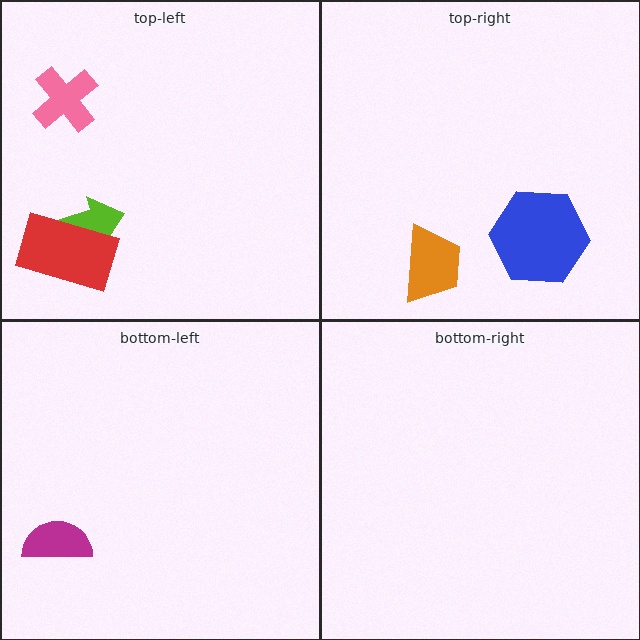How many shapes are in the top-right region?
2.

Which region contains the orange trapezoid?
The top-right region.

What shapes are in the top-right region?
The blue hexagon, the orange trapezoid.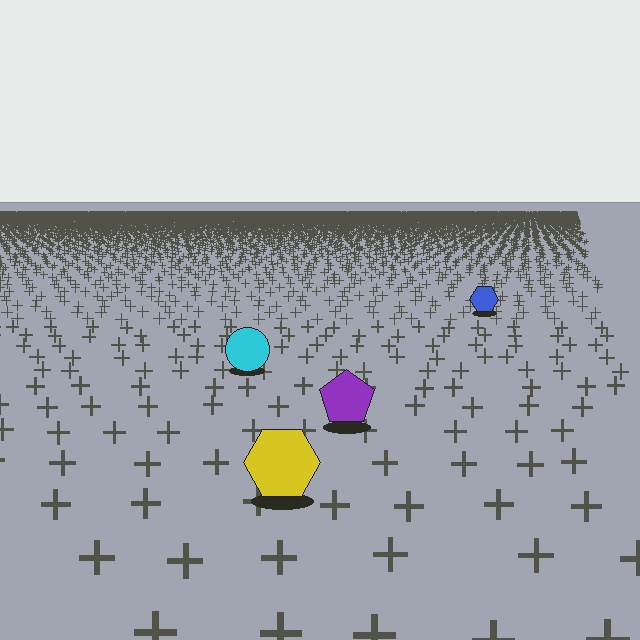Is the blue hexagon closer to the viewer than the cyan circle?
No. The cyan circle is closer — you can tell from the texture gradient: the ground texture is coarser near it.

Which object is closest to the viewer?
The yellow hexagon is closest. The texture marks near it are larger and more spread out.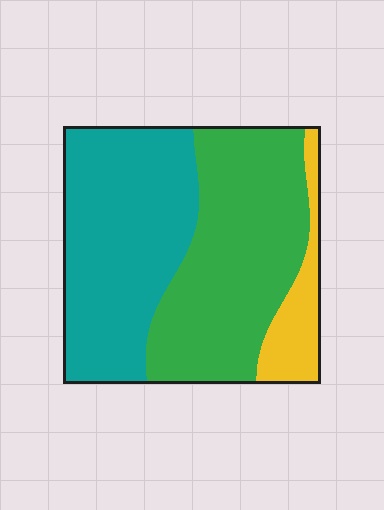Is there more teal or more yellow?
Teal.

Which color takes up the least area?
Yellow, at roughly 10%.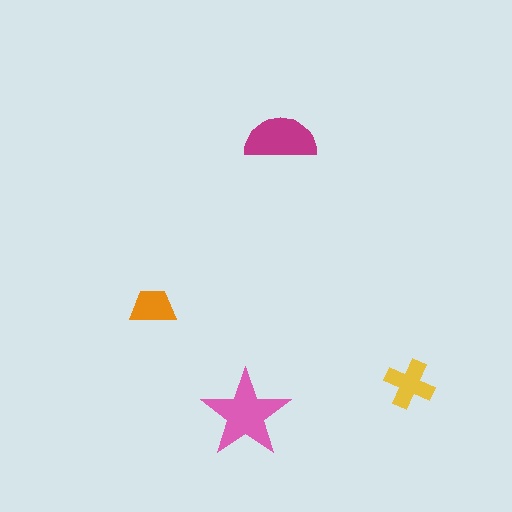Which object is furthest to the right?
The yellow cross is rightmost.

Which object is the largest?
The pink star.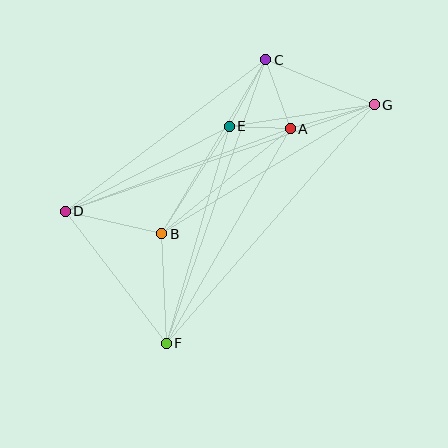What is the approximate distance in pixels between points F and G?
The distance between F and G is approximately 316 pixels.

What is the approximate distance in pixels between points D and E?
The distance between D and E is approximately 185 pixels.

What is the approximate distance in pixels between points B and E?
The distance between B and E is approximately 127 pixels.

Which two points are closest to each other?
Points A and E are closest to each other.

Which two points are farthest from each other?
Points D and G are farthest from each other.